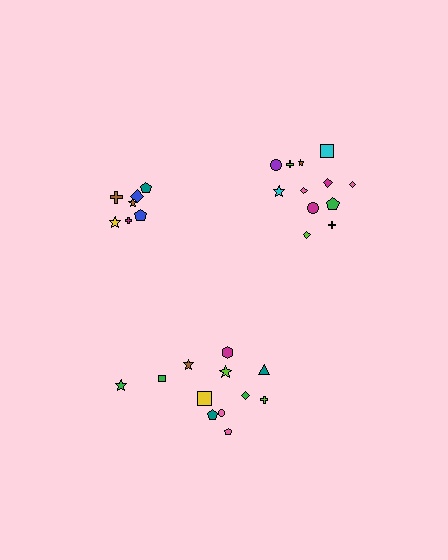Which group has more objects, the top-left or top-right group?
The top-right group.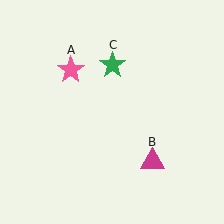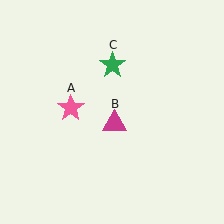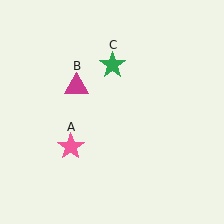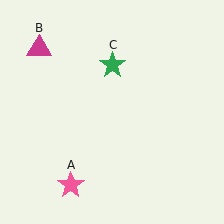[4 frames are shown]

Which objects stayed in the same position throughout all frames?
Green star (object C) remained stationary.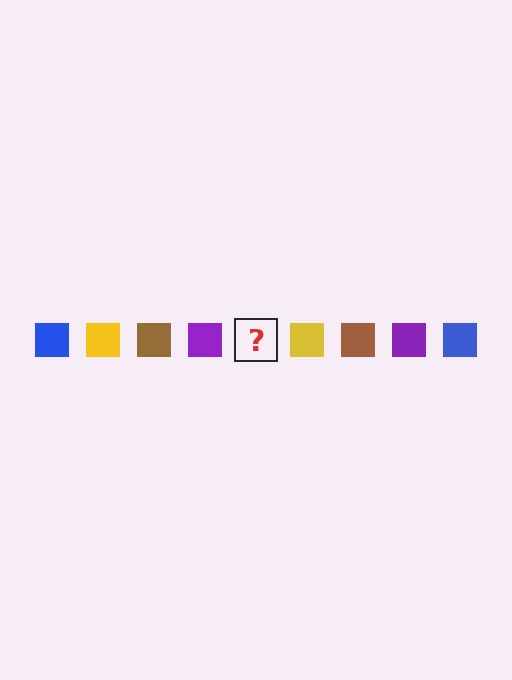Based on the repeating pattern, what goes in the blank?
The blank should be a blue square.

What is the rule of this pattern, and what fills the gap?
The rule is that the pattern cycles through blue, yellow, brown, purple squares. The gap should be filled with a blue square.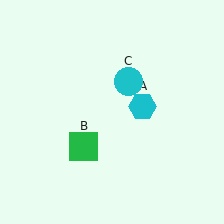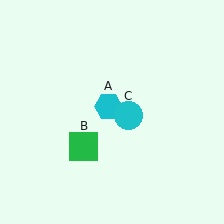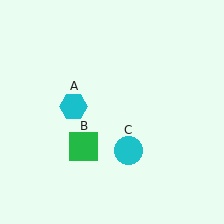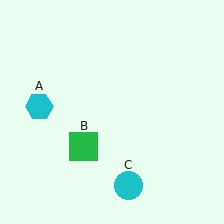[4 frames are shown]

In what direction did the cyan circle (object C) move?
The cyan circle (object C) moved down.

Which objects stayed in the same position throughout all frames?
Green square (object B) remained stationary.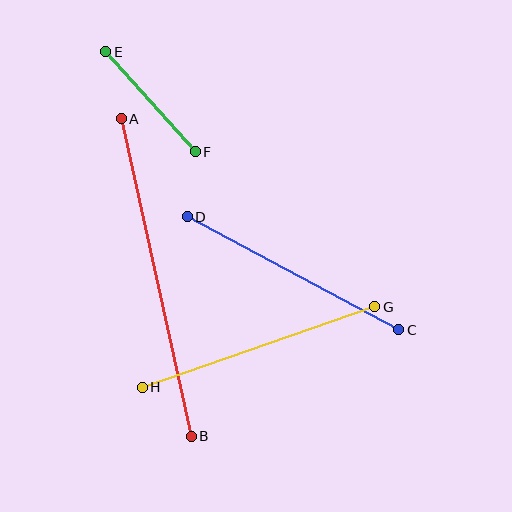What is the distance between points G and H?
The distance is approximately 246 pixels.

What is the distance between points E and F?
The distance is approximately 134 pixels.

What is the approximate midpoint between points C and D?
The midpoint is at approximately (293, 273) pixels.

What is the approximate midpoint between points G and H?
The midpoint is at approximately (259, 347) pixels.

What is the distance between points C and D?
The distance is approximately 240 pixels.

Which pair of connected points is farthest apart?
Points A and B are farthest apart.